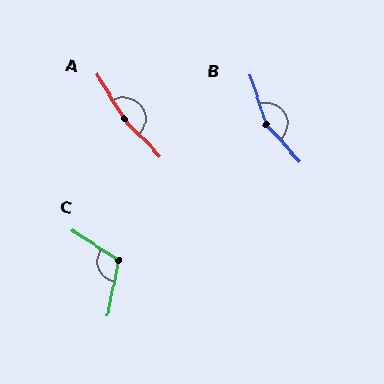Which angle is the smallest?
C, at approximately 112 degrees.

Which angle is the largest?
A, at approximately 168 degrees.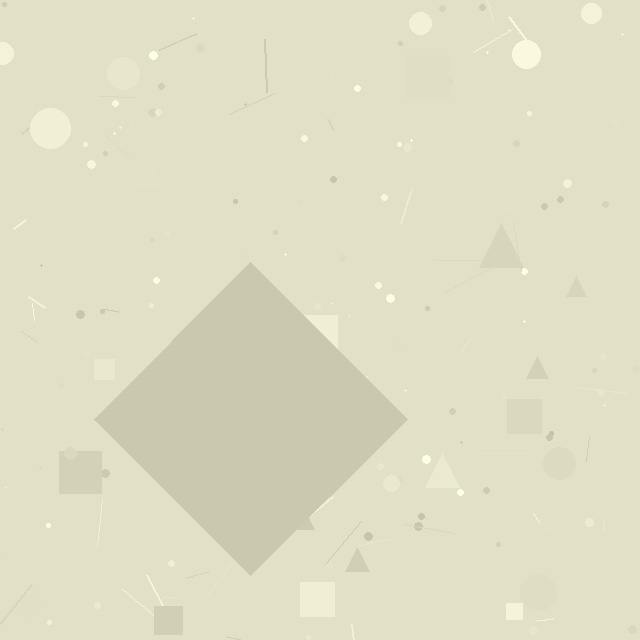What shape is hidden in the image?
A diamond is hidden in the image.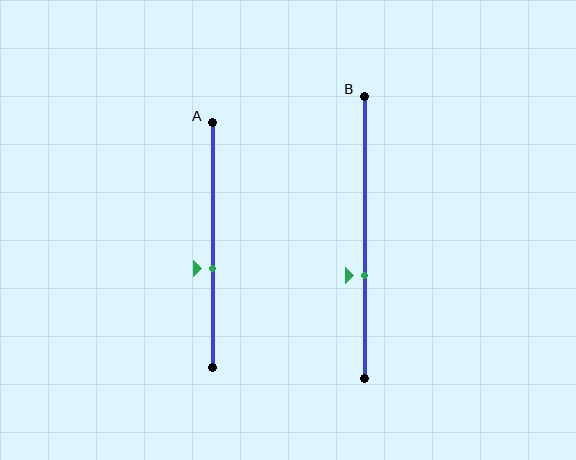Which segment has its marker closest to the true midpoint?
Segment A has its marker closest to the true midpoint.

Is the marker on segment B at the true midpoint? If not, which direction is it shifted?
No, the marker on segment B is shifted downward by about 13% of the segment length.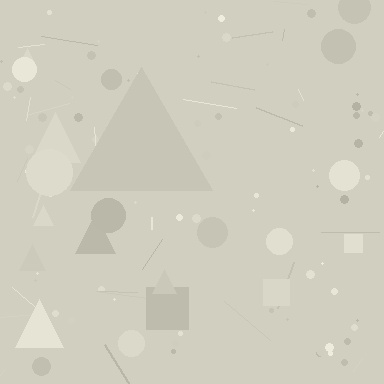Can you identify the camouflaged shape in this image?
The camouflaged shape is a triangle.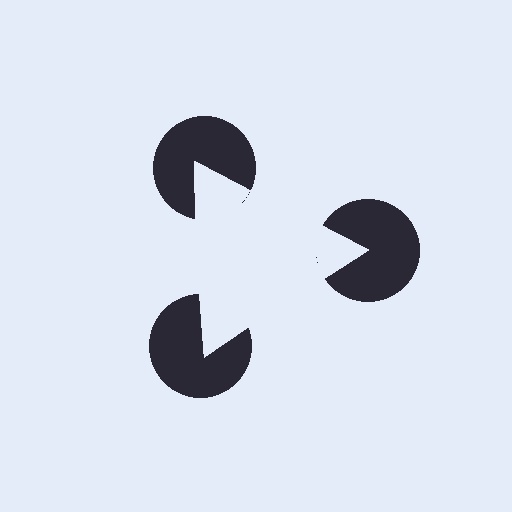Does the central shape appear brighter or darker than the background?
It typically appears slightly brighter than the background, even though no actual brightness change is drawn.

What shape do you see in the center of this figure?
An illusory triangle — its edges are inferred from the aligned wedge cuts in the pac-man discs, not physically drawn.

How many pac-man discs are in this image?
There are 3 — one at each vertex of the illusory triangle.